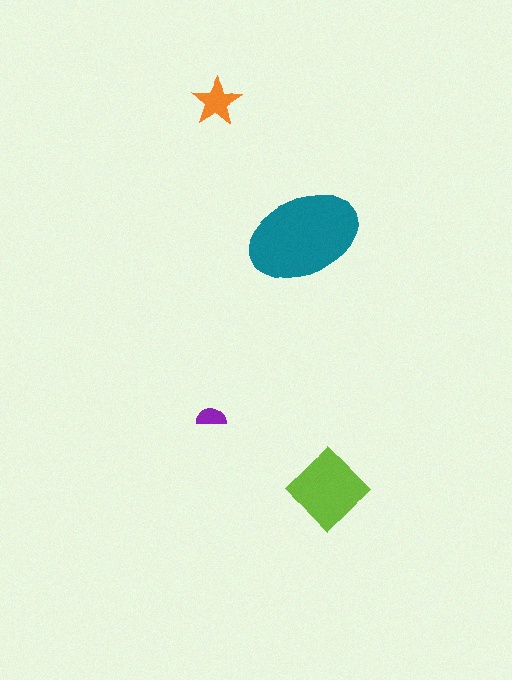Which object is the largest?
The teal ellipse.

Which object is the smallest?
The purple semicircle.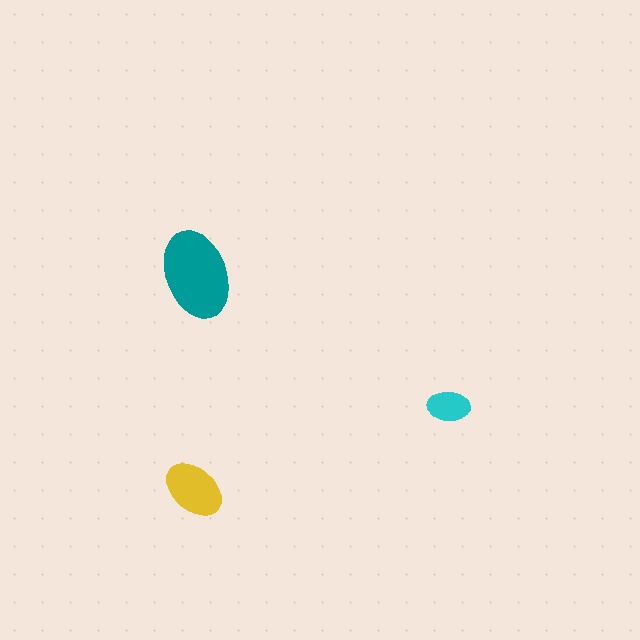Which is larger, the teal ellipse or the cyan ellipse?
The teal one.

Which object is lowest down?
The yellow ellipse is bottommost.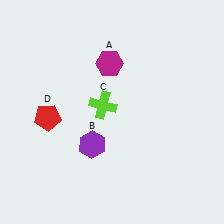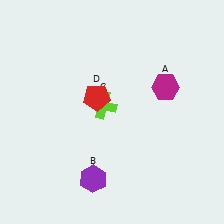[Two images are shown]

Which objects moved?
The objects that moved are: the magenta hexagon (A), the purple hexagon (B), the red pentagon (D).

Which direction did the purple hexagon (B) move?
The purple hexagon (B) moved down.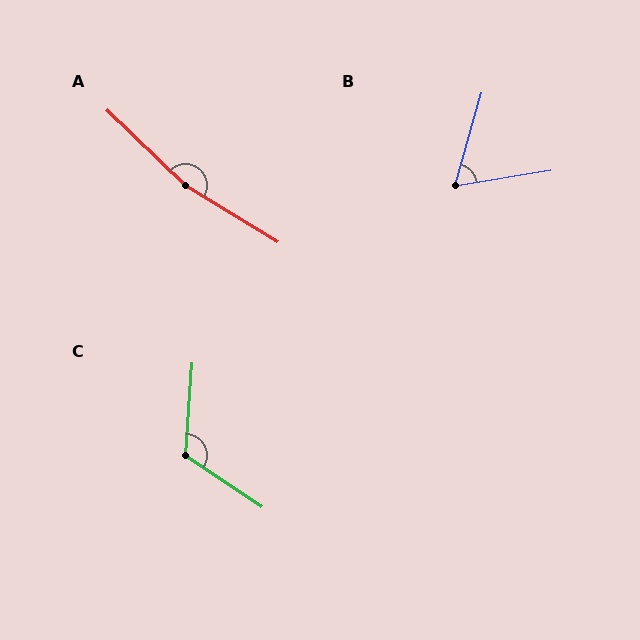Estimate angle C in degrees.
Approximately 120 degrees.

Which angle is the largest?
A, at approximately 168 degrees.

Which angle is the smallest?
B, at approximately 65 degrees.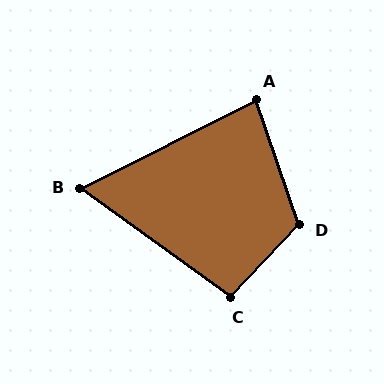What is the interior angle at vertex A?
Approximately 83 degrees (acute).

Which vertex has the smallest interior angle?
B, at approximately 63 degrees.